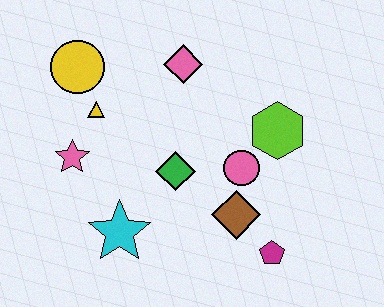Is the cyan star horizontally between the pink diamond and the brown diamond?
No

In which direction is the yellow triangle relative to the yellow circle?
The yellow triangle is below the yellow circle.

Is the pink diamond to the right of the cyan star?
Yes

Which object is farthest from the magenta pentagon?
The yellow circle is farthest from the magenta pentagon.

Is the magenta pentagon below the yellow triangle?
Yes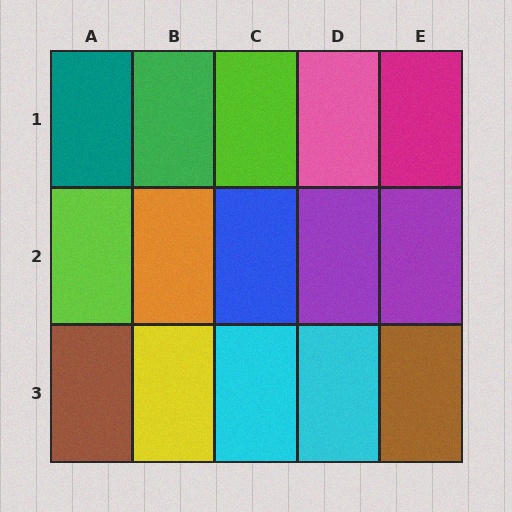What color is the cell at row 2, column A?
Lime.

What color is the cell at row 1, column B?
Green.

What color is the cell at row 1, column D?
Pink.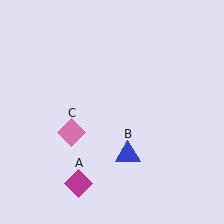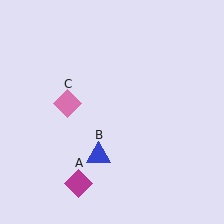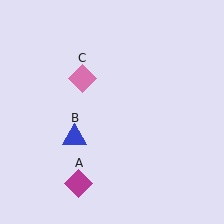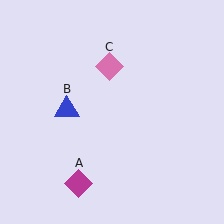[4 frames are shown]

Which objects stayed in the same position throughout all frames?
Magenta diamond (object A) remained stationary.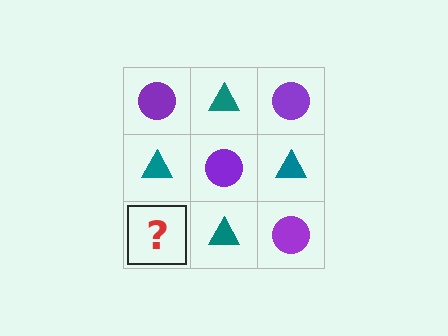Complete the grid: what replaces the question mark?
The question mark should be replaced with a purple circle.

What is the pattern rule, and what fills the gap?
The rule is that it alternates purple circle and teal triangle in a checkerboard pattern. The gap should be filled with a purple circle.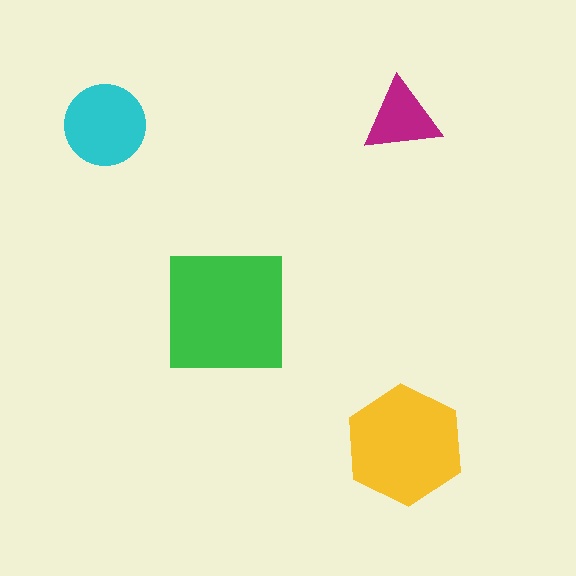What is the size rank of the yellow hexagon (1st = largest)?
2nd.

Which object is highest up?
The magenta triangle is topmost.